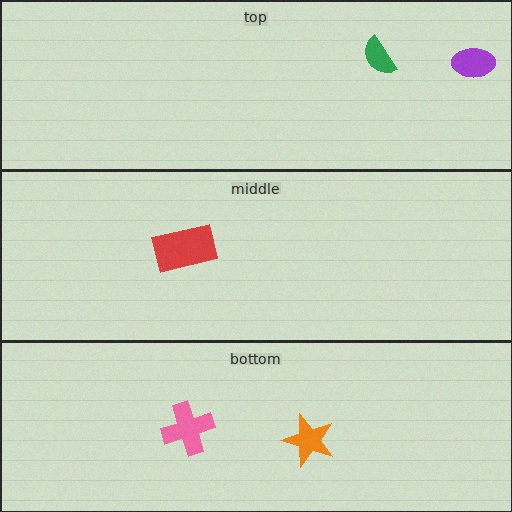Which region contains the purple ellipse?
The top region.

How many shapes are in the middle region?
1.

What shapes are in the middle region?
The red rectangle.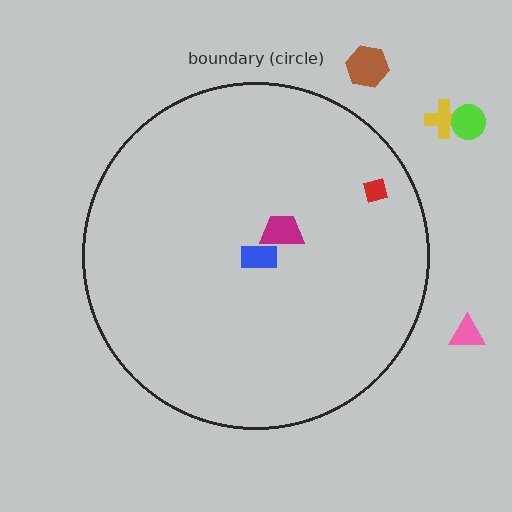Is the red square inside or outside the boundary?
Inside.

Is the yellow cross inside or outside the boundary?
Outside.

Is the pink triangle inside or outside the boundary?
Outside.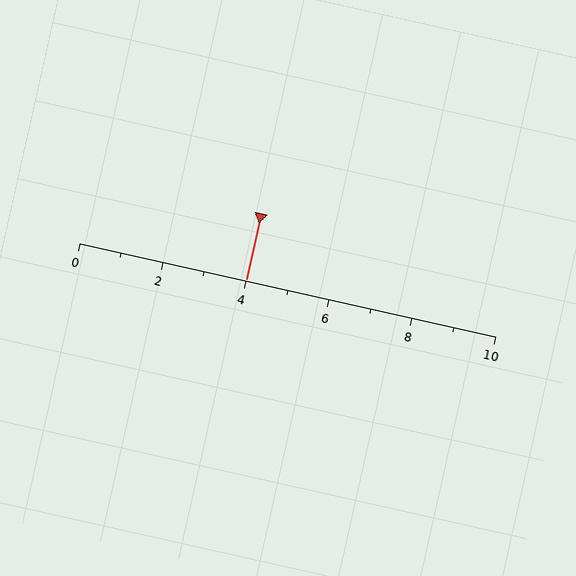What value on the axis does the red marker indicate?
The marker indicates approximately 4.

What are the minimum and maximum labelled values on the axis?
The axis runs from 0 to 10.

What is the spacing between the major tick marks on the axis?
The major ticks are spaced 2 apart.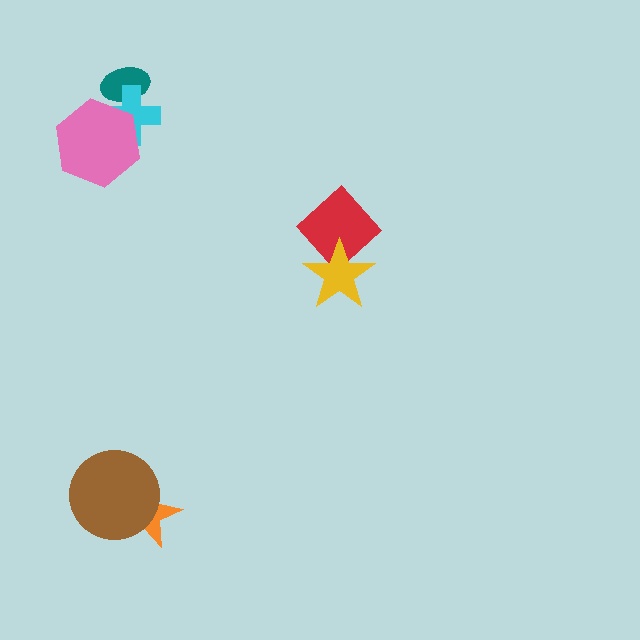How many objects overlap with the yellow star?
1 object overlaps with the yellow star.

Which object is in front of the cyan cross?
The pink hexagon is in front of the cyan cross.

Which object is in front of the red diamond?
The yellow star is in front of the red diamond.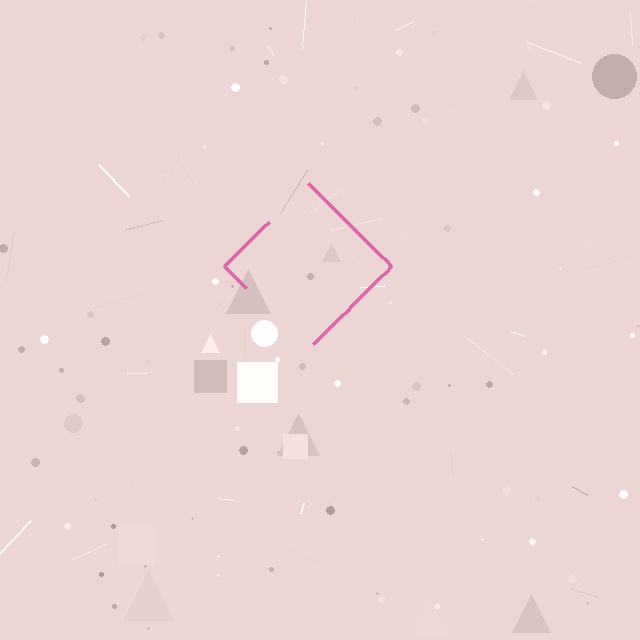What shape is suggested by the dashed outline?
The dashed outline suggests a diamond.